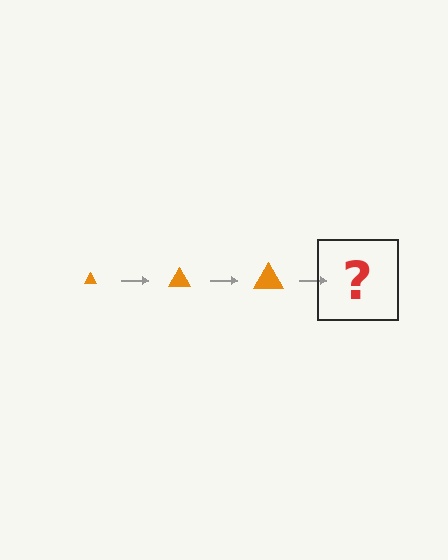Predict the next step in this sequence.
The next step is an orange triangle, larger than the previous one.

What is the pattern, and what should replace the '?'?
The pattern is that the triangle gets progressively larger each step. The '?' should be an orange triangle, larger than the previous one.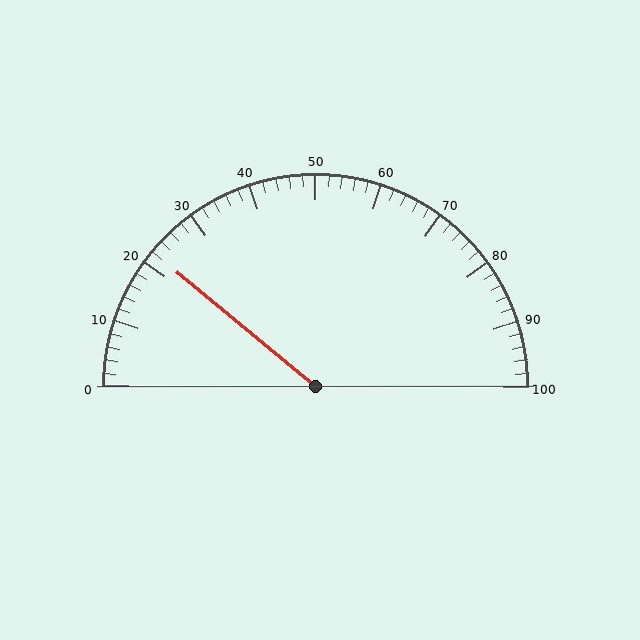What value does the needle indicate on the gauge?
The needle indicates approximately 22.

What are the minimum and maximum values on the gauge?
The gauge ranges from 0 to 100.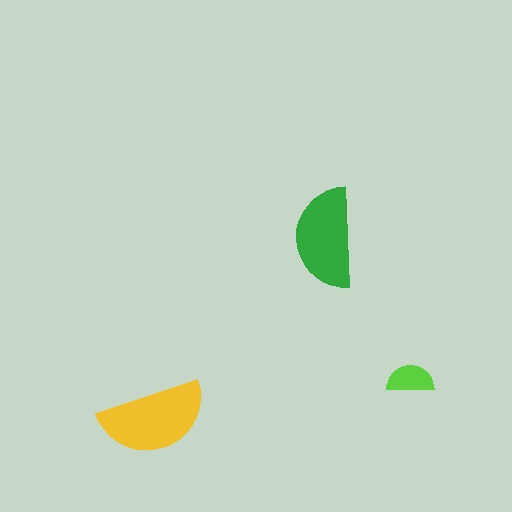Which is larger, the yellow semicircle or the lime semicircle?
The yellow one.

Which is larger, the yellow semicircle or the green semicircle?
The yellow one.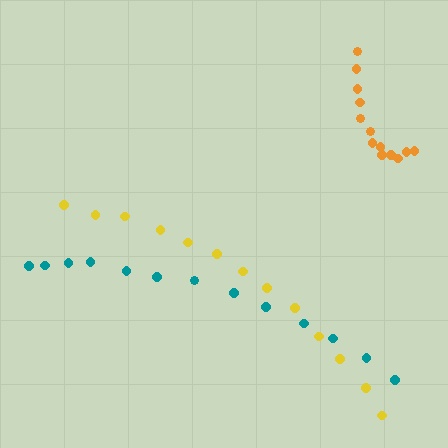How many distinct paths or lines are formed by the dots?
There are 3 distinct paths.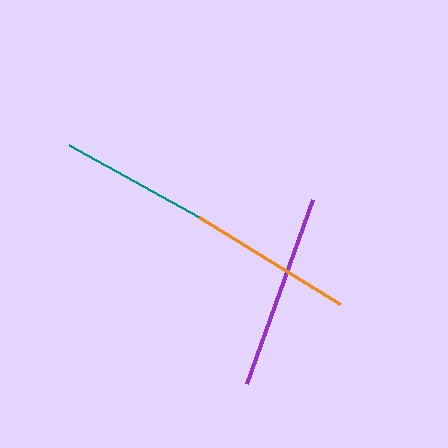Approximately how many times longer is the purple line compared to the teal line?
The purple line is approximately 1.2 times the length of the teal line.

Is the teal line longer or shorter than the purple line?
The purple line is longer than the teal line.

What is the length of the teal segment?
The teal segment is approximately 160 pixels long.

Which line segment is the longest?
The purple line is the longest at approximately 195 pixels.